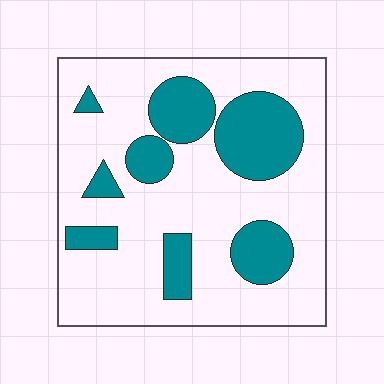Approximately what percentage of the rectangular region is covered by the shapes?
Approximately 25%.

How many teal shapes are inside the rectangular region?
8.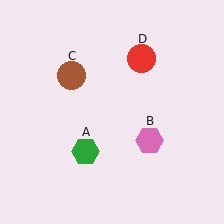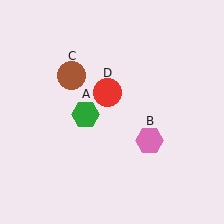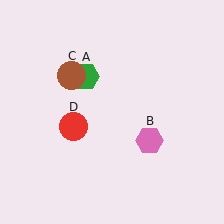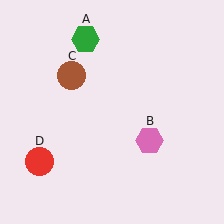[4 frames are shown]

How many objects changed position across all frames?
2 objects changed position: green hexagon (object A), red circle (object D).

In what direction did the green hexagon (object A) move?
The green hexagon (object A) moved up.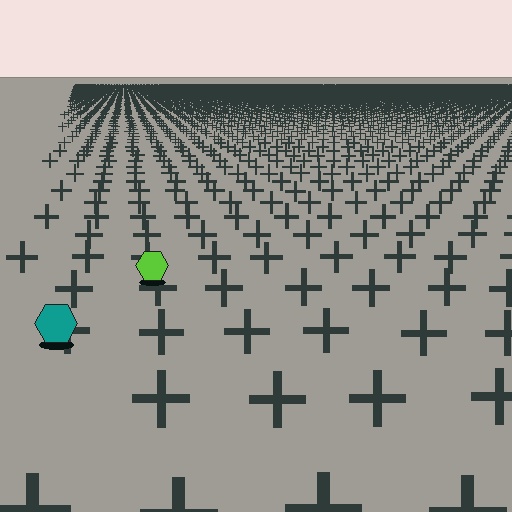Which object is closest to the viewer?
The teal hexagon is closest. The texture marks near it are larger and more spread out.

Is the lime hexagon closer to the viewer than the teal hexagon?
No. The teal hexagon is closer — you can tell from the texture gradient: the ground texture is coarser near it.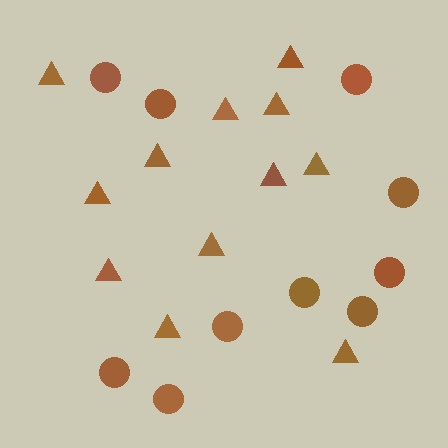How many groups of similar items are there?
There are 2 groups: one group of triangles (12) and one group of circles (10).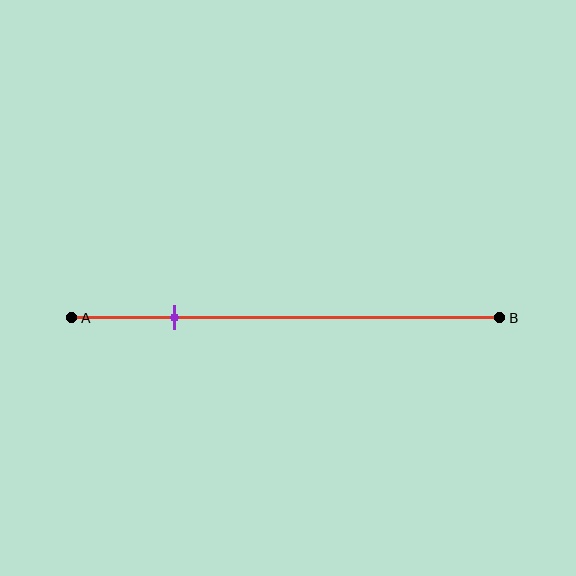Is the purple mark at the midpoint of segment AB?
No, the mark is at about 25% from A, not at the 50% midpoint.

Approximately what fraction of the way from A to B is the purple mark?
The purple mark is approximately 25% of the way from A to B.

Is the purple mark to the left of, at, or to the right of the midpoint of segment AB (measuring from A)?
The purple mark is to the left of the midpoint of segment AB.